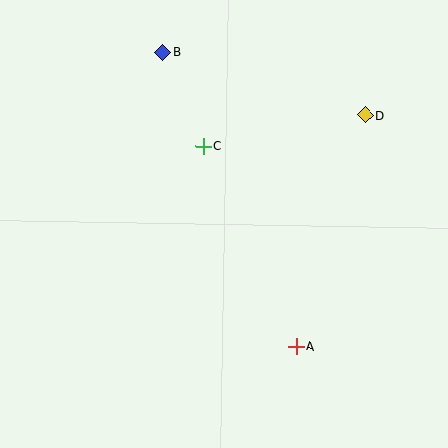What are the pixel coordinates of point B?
Point B is at (163, 52).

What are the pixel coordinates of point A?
Point A is at (296, 346).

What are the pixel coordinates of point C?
Point C is at (204, 146).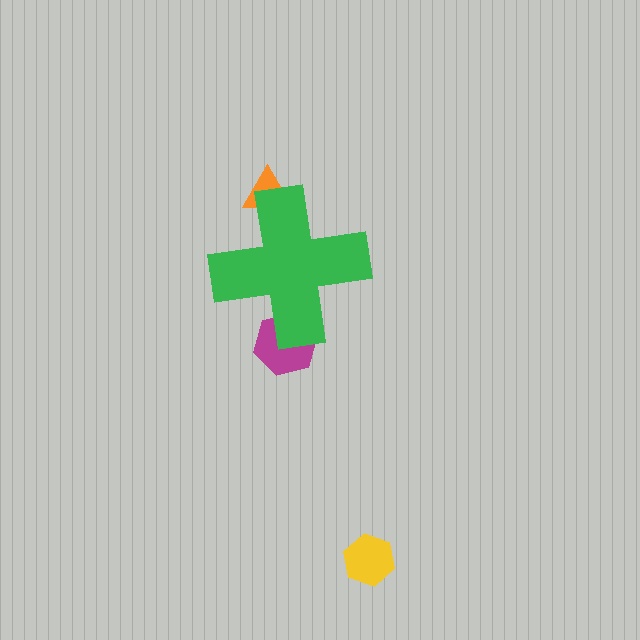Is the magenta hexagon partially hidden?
Yes, the magenta hexagon is partially hidden behind the green cross.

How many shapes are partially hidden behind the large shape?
2 shapes are partially hidden.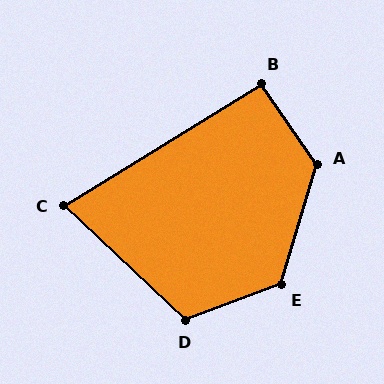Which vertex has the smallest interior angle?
C, at approximately 75 degrees.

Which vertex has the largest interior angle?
A, at approximately 128 degrees.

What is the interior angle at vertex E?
Approximately 127 degrees (obtuse).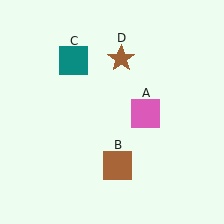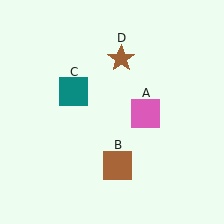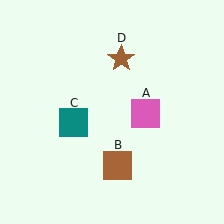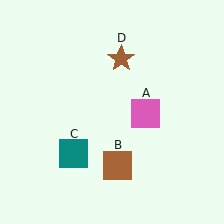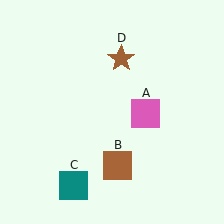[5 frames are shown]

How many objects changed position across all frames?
1 object changed position: teal square (object C).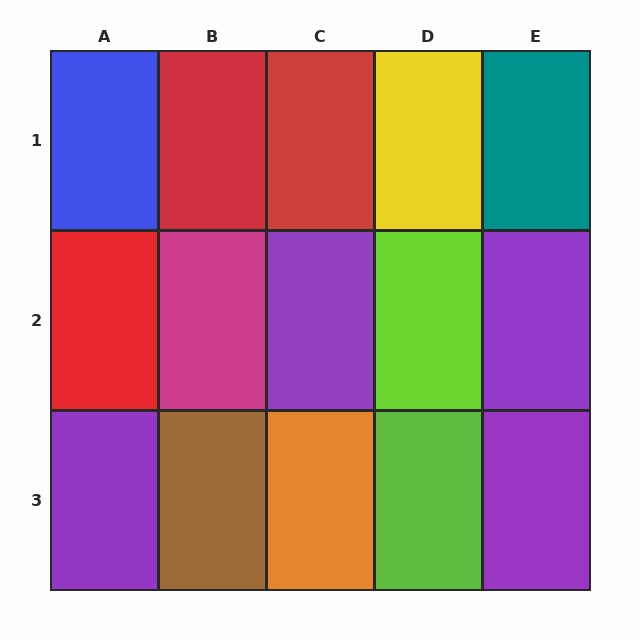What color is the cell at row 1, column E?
Teal.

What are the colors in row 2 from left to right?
Red, magenta, purple, lime, purple.